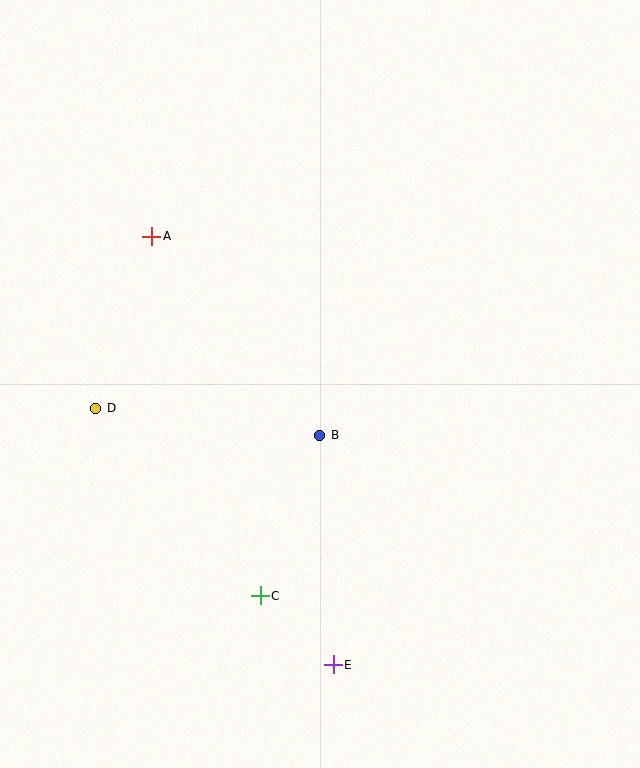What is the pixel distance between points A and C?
The distance between A and C is 376 pixels.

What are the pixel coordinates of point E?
Point E is at (333, 665).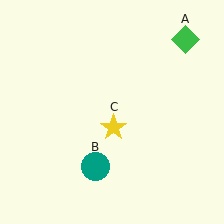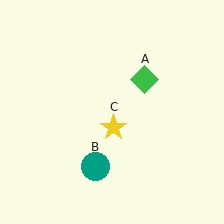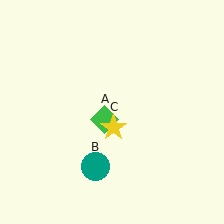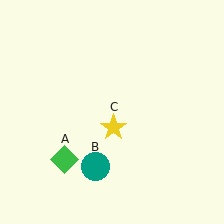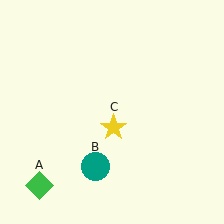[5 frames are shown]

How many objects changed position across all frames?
1 object changed position: green diamond (object A).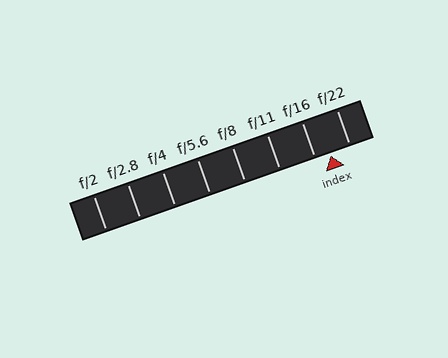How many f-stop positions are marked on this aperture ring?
There are 8 f-stop positions marked.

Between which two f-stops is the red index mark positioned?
The index mark is between f/16 and f/22.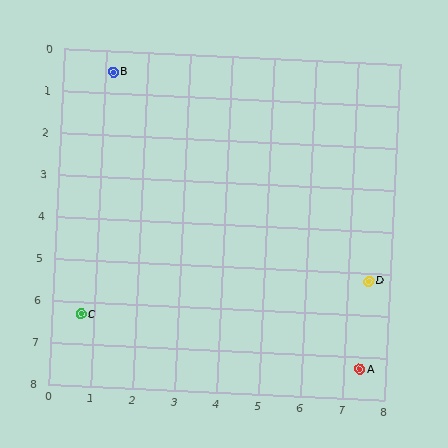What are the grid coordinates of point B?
Point B is at approximately (1.2, 0.5).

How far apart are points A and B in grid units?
Points A and B are about 9.2 grid units apart.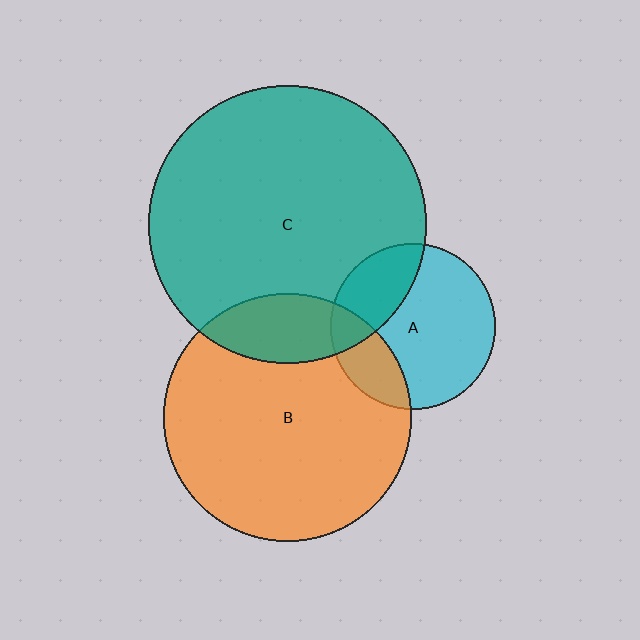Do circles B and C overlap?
Yes.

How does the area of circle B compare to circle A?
Approximately 2.2 times.